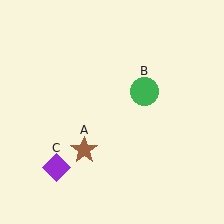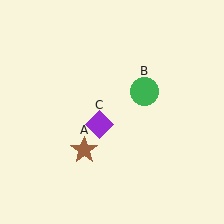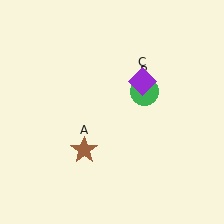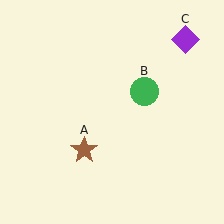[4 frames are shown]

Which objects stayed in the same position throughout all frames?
Brown star (object A) and green circle (object B) remained stationary.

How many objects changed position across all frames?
1 object changed position: purple diamond (object C).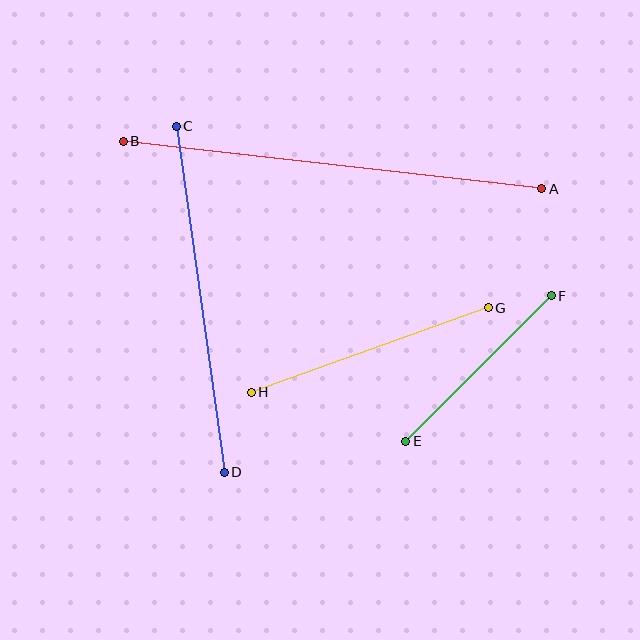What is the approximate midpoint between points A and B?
The midpoint is at approximately (333, 165) pixels.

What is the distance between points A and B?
The distance is approximately 421 pixels.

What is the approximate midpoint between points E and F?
The midpoint is at approximately (478, 368) pixels.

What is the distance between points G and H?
The distance is approximately 252 pixels.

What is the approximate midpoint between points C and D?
The midpoint is at approximately (200, 299) pixels.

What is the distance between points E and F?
The distance is approximately 206 pixels.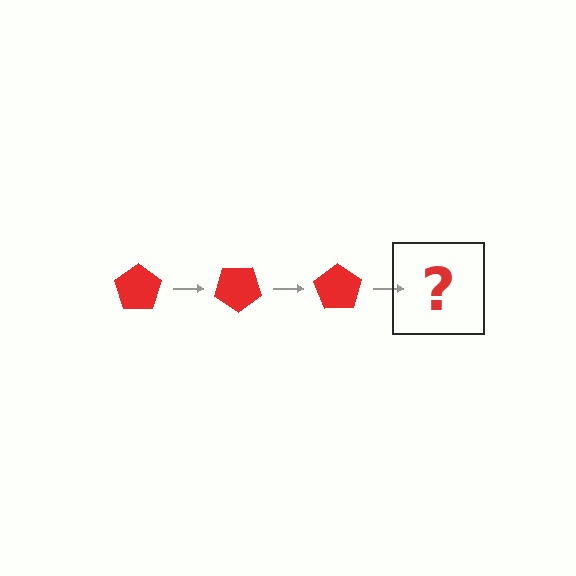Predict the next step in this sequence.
The next step is a red pentagon rotated 105 degrees.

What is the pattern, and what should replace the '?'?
The pattern is that the pentagon rotates 35 degrees each step. The '?' should be a red pentagon rotated 105 degrees.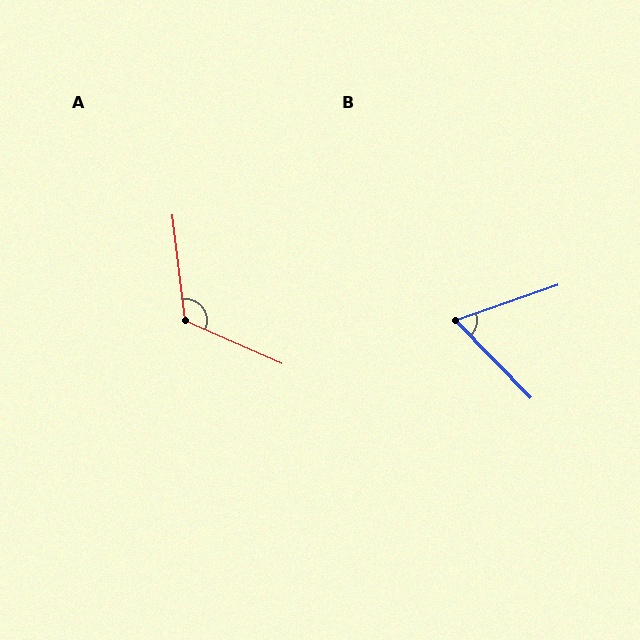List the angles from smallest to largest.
B (65°), A (120°).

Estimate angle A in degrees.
Approximately 120 degrees.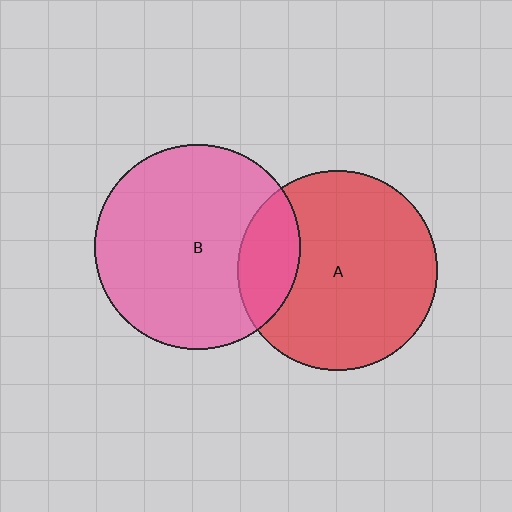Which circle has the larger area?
Circle B (pink).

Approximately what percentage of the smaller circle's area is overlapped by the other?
Approximately 20%.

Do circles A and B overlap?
Yes.